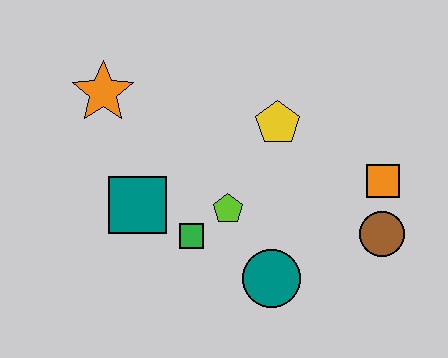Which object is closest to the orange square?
The brown circle is closest to the orange square.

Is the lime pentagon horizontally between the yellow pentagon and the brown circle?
No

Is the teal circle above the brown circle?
No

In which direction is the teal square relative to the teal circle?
The teal square is to the left of the teal circle.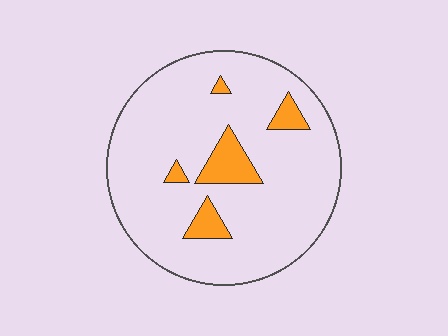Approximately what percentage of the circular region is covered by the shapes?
Approximately 10%.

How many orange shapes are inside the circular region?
5.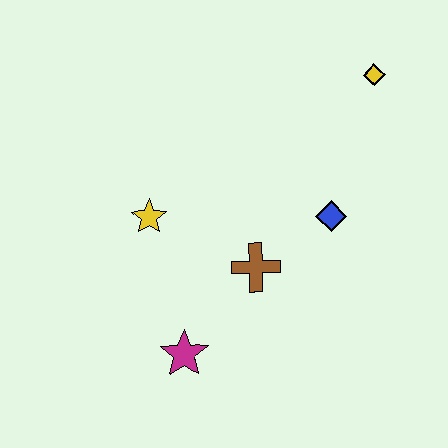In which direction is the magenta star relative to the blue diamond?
The magenta star is to the left of the blue diamond.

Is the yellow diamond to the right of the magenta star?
Yes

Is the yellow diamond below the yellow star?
No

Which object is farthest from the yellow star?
The yellow diamond is farthest from the yellow star.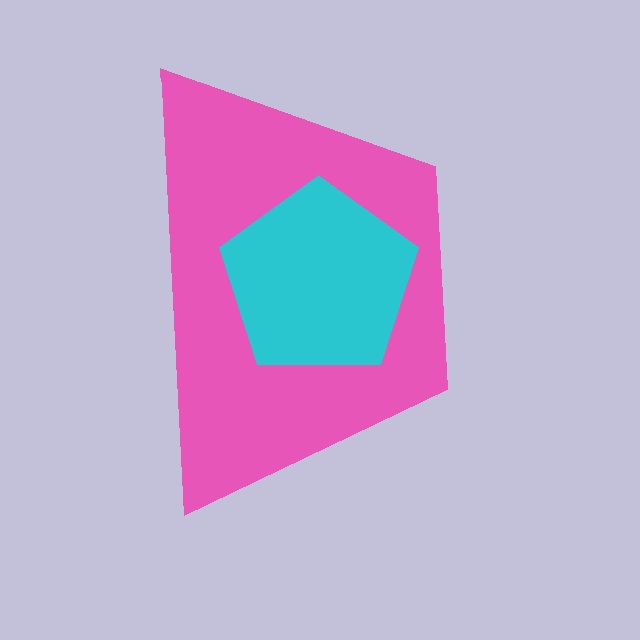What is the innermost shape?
The cyan pentagon.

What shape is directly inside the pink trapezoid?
The cyan pentagon.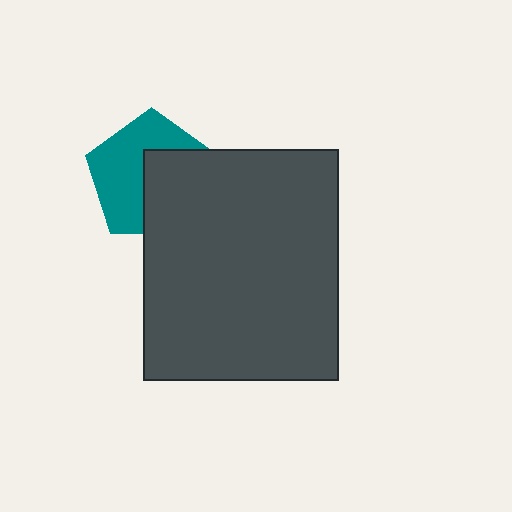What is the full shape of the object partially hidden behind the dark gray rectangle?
The partially hidden object is a teal pentagon.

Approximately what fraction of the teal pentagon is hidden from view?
Roughly 45% of the teal pentagon is hidden behind the dark gray rectangle.